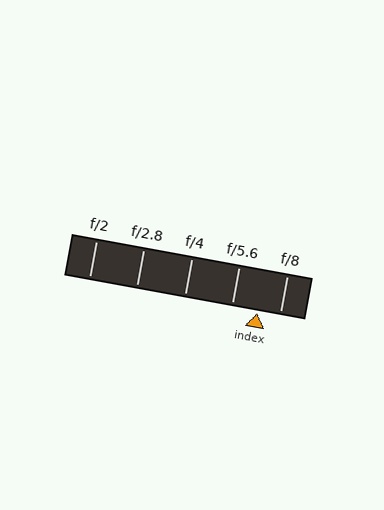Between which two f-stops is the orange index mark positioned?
The index mark is between f/5.6 and f/8.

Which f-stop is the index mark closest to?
The index mark is closest to f/8.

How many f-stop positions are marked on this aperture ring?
There are 5 f-stop positions marked.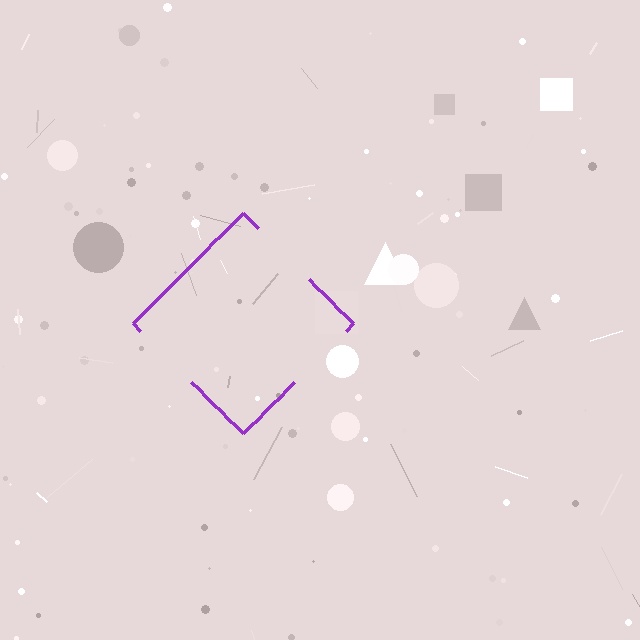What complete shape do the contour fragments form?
The contour fragments form a diamond.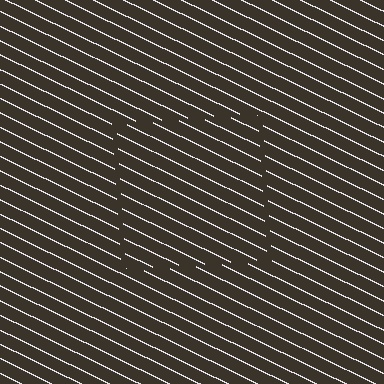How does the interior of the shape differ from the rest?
The interior of the shape contains the same grating, shifted by half a period — the contour is defined by the phase discontinuity where line-ends from the inner and outer gratings abut.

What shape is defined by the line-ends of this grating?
An illusory square. The interior of the shape contains the same grating, shifted by half a period — the contour is defined by the phase discontinuity where line-ends from the inner and outer gratings abut.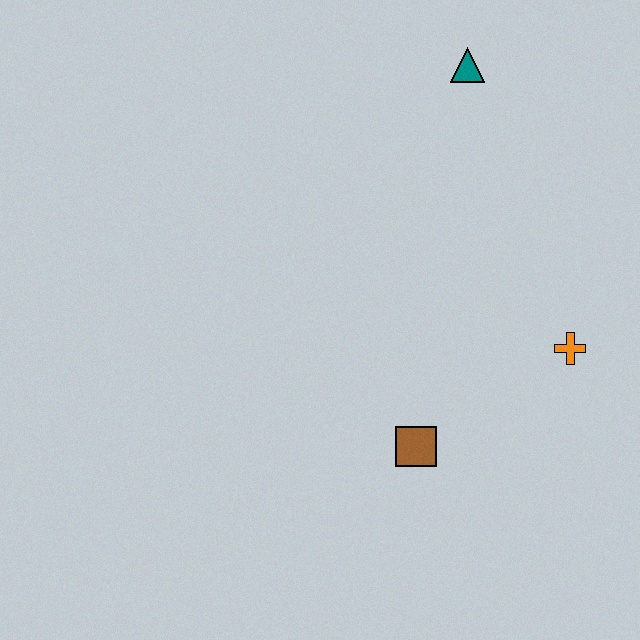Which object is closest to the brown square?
The orange cross is closest to the brown square.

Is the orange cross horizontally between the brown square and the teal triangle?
No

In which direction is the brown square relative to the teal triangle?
The brown square is below the teal triangle.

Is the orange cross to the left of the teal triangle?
No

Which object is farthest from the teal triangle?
The brown square is farthest from the teal triangle.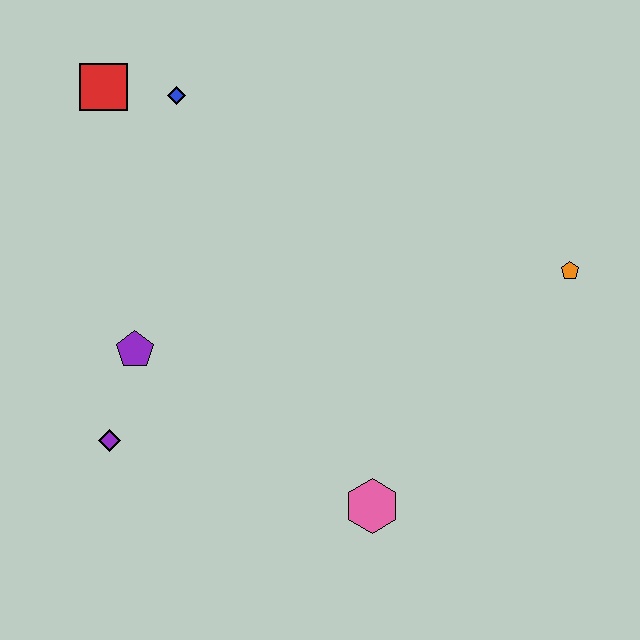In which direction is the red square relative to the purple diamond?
The red square is above the purple diamond.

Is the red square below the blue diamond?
No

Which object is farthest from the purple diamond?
The orange pentagon is farthest from the purple diamond.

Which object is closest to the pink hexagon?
The purple diamond is closest to the pink hexagon.